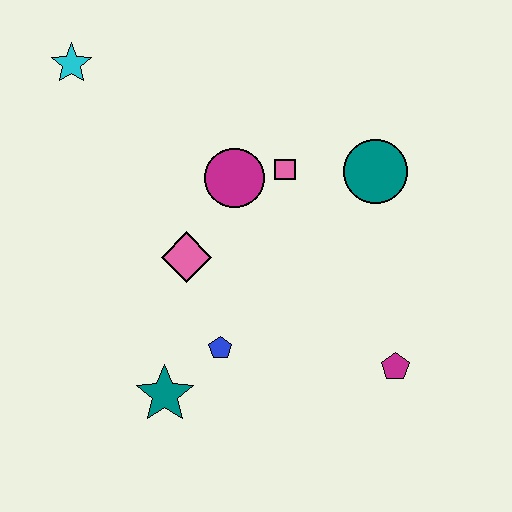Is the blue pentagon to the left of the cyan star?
No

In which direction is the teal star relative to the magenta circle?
The teal star is below the magenta circle.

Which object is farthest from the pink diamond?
The magenta pentagon is farthest from the pink diamond.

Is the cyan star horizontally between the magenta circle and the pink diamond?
No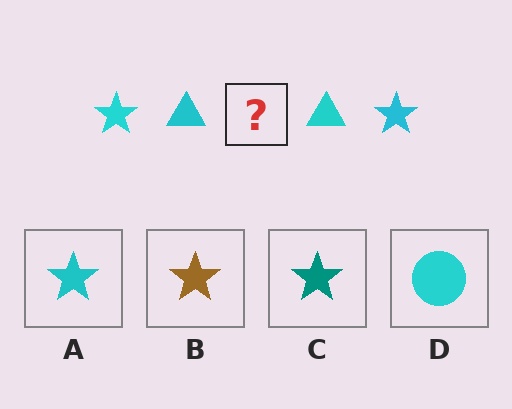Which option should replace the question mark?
Option A.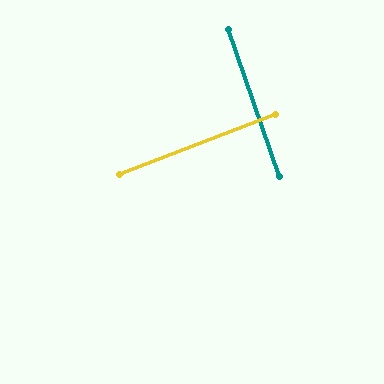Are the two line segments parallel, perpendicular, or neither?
Perpendicular — they meet at approximately 88°.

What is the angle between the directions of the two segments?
Approximately 88 degrees.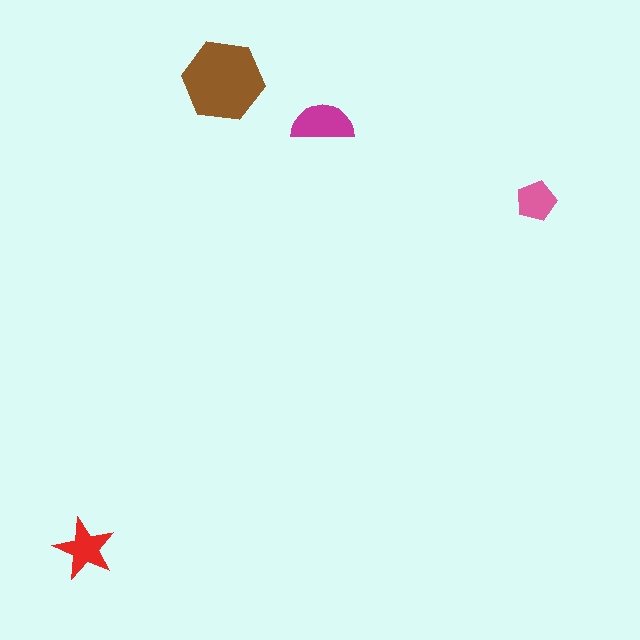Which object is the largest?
The brown hexagon.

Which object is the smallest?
The pink pentagon.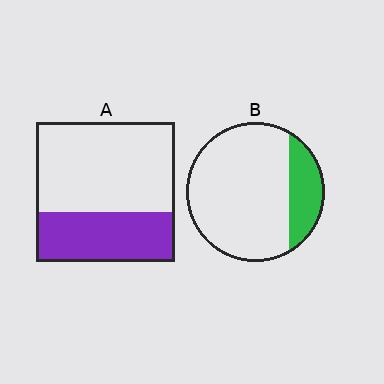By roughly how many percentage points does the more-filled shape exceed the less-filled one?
By roughly 15 percentage points (A over B).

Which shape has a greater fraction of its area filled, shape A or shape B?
Shape A.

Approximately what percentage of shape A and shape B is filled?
A is approximately 35% and B is approximately 20%.